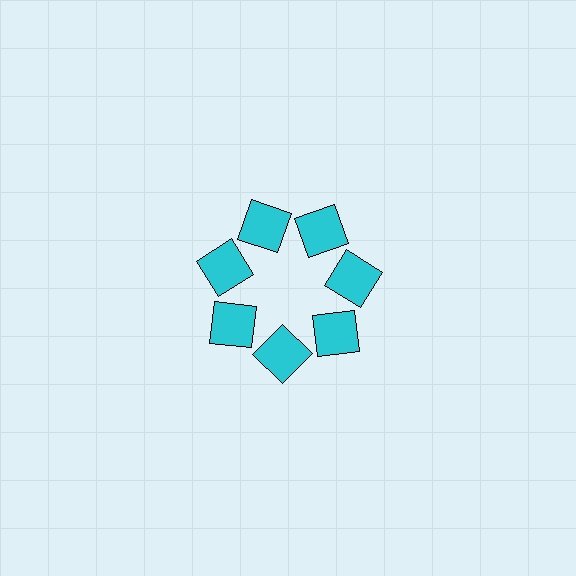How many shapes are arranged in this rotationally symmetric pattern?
There are 7 shapes, arranged in 7 groups of 1.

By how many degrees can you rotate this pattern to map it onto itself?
The pattern maps onto itself every 51 degrees of rotation.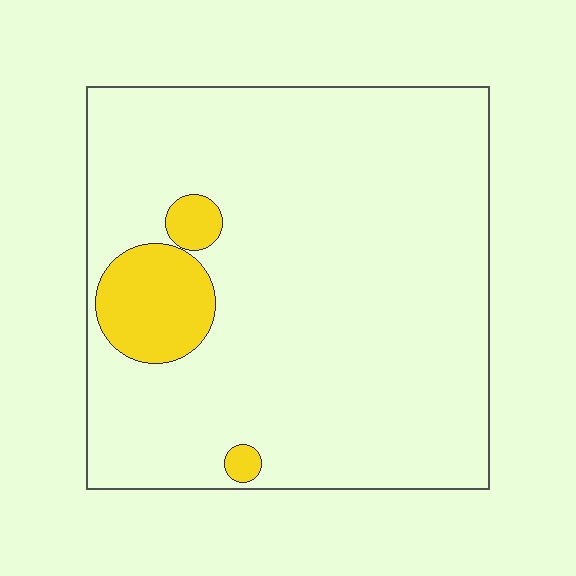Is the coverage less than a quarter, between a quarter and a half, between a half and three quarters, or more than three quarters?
Less than a quarter.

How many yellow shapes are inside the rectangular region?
3.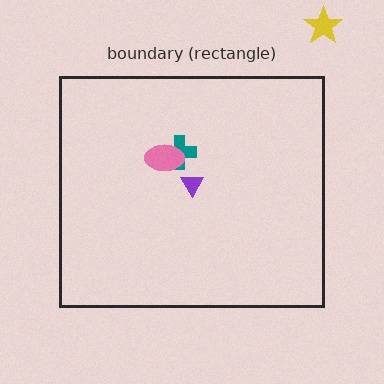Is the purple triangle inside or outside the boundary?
Inside.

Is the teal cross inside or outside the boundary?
Inside.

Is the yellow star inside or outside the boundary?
Outside.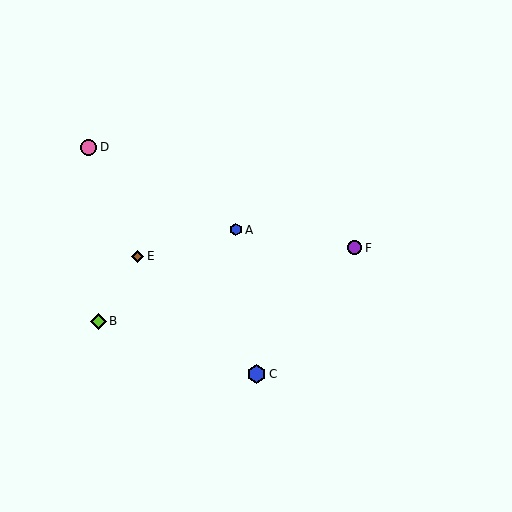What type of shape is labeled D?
Shape D is a pink circle.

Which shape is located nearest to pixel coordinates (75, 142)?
The pink circle (labeled D) at (88, 147) is nearest to that location.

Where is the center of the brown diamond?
The center of the brown diamond is at (138, 256).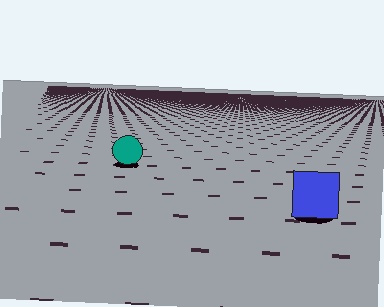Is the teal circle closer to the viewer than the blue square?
No. The blue square is closer — you can tell from the texture gradient: the ground texture is coarser near it.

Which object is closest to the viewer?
The blue square is closest. The texture marks near it are larger and more spread out.